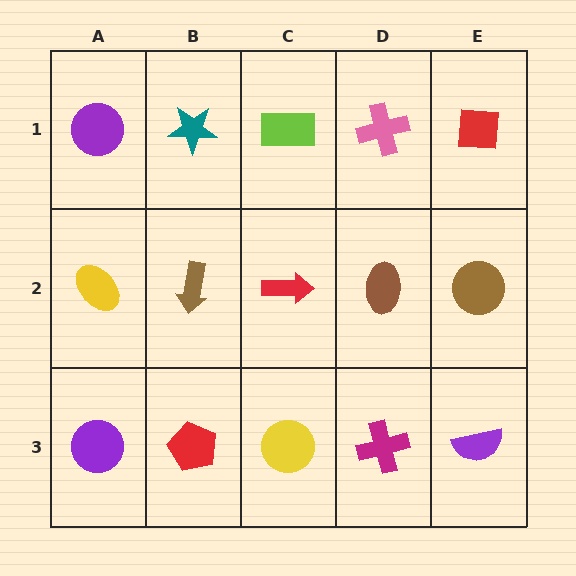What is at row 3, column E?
A purple semicircle.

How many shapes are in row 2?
5 shapes.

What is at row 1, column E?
A red square.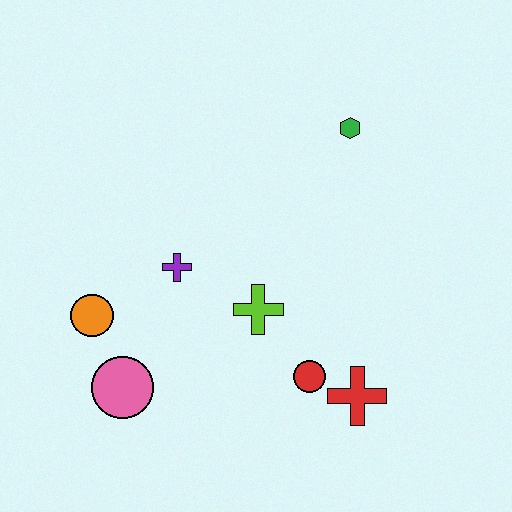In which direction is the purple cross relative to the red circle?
The purple cross is to the left of the red circle.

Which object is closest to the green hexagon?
The lime cross is closest to the green hexagon.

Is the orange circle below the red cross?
No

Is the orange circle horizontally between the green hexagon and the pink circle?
No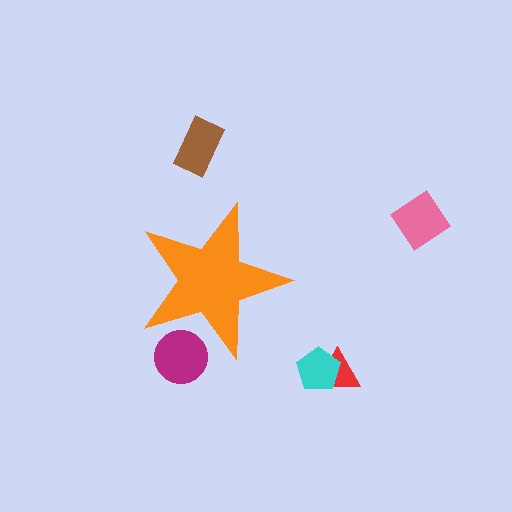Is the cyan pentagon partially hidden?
No, the cyan pentagon is fully visible.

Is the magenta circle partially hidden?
Yes, the magenta circle is partially hidden behind the orange star.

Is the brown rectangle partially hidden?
No, the brown rectangle is fully visible.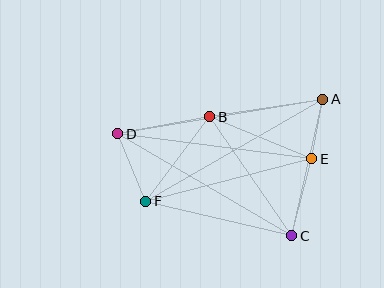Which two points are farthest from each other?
Points A and D are farthest from each other.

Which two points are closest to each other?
Points A and E are closest to each other.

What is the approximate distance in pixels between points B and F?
The distance between B and F is approximately 106 pixels.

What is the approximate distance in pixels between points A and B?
The distance between A and B is approximately 114 pixels.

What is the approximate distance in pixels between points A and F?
The distance between A and F is approximately 205 pixels.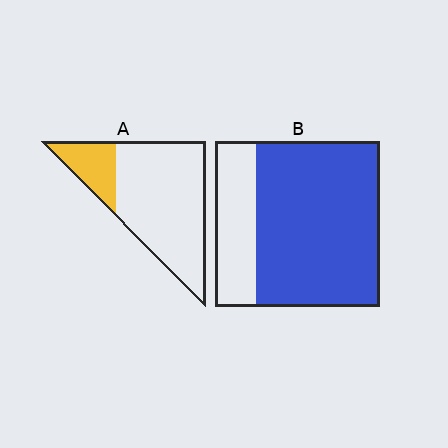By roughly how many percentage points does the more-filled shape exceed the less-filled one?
By roughly 55 percentage points (B over A).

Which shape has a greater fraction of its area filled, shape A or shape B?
Shape B.